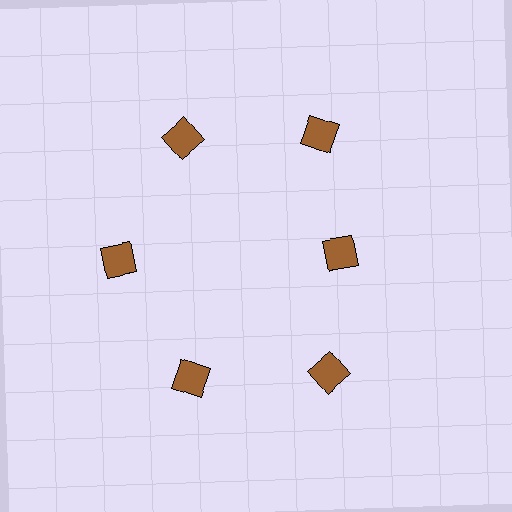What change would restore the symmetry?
The symmetry would be restored by moving it outward, back onto the ring so that all 6 squares sit at equal angles and equal distance from the center.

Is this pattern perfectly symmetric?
No. The 6 brown squares are arranged in a ring, but one element near the 3 o'clock position is pulled inward toward the center, breaking the 6-fold rotational symmetry.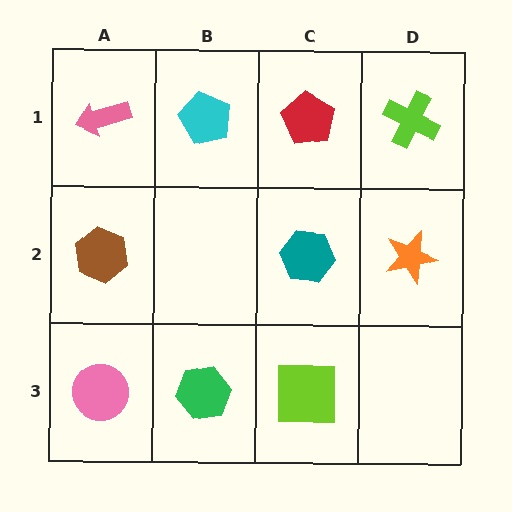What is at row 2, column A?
A brown hexagon.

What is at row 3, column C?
A lime square.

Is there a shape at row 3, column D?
No, that cell is empty.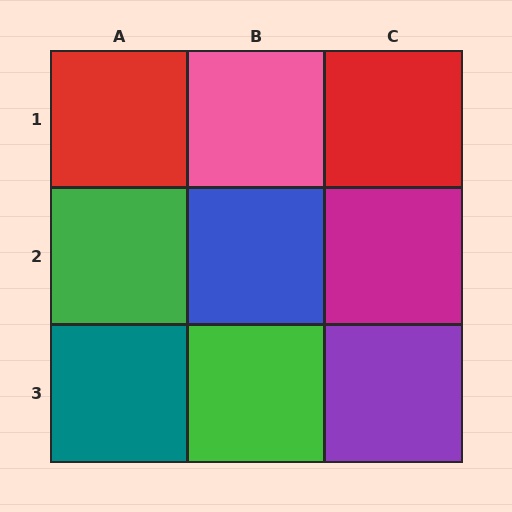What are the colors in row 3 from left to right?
Teal, green, purple.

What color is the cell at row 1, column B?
Pink.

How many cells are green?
2 cells are green.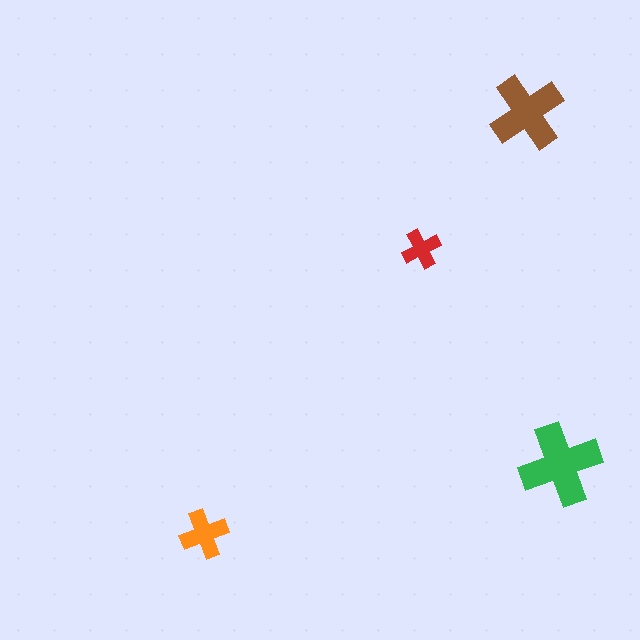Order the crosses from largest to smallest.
the green one, the brown one, the orange one, the red one.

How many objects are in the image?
There are 4 objects in the image.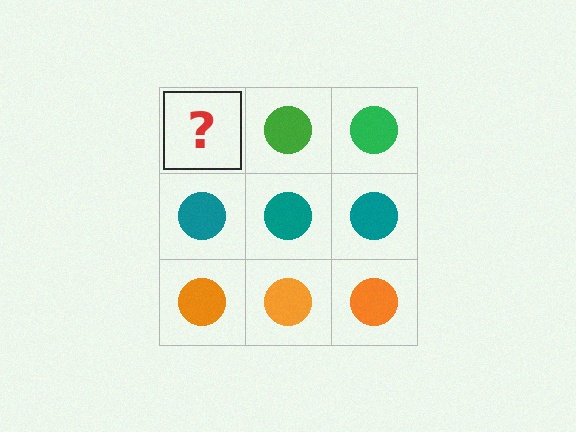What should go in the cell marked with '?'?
The missing cell should contain a green circle.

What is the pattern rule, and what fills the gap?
The rule is that each row has a consistent color. The gap should be filled with a green circle.